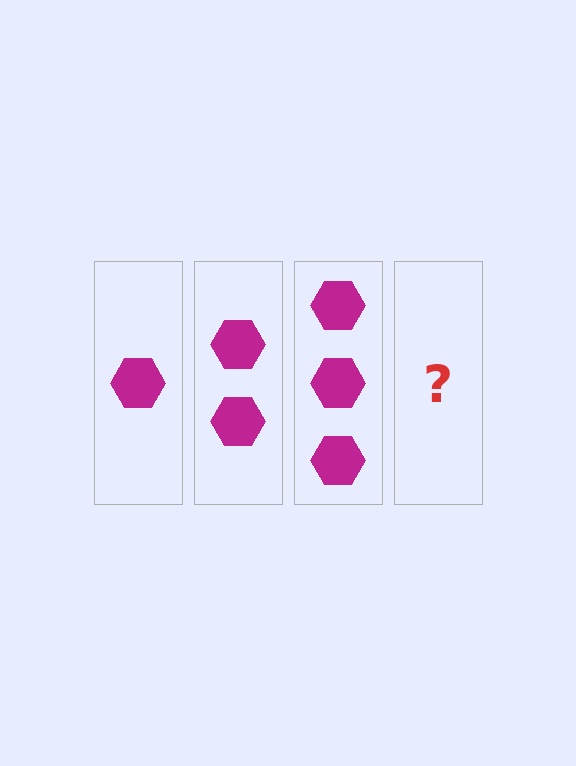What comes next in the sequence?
The next element should be 4 hexagons.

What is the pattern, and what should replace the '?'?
The pattern is that each step adds one more hexagon. The '?' should be 4 hexagons.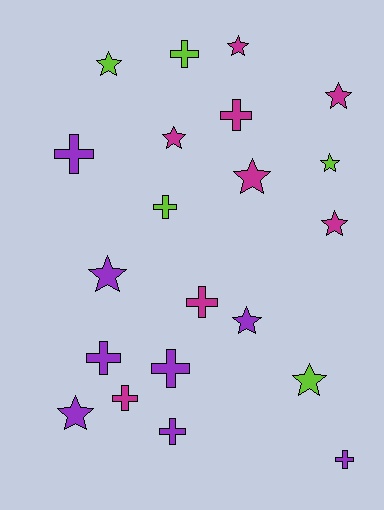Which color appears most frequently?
Magenta, with 8 objects.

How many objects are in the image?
There are 21 objects.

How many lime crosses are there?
There are 2 lime crosses.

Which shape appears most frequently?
Star, with 11 objects.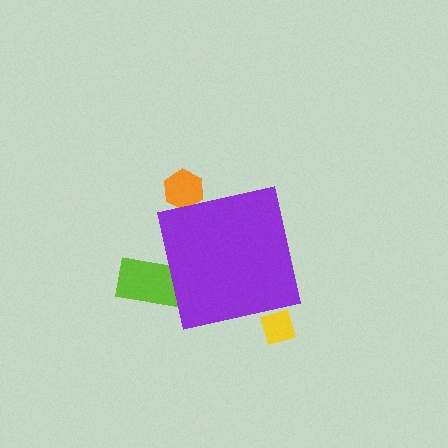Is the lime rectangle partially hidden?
Yes, the lime rectangle is partially hidden behind the purple square.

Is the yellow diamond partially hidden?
Yes, the yellow diamond is partially hidden behind the purple square.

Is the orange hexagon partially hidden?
Yes, the orange hexagon is partially hidden behind the purple square.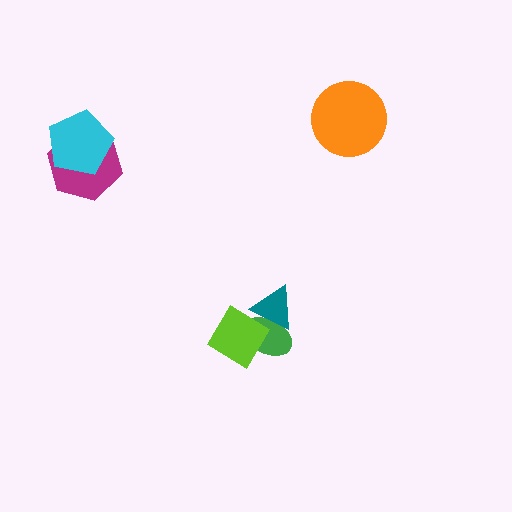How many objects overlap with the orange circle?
0 objects overlap with the orange circle.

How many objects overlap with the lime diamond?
2 objects overlap with the lime diamond.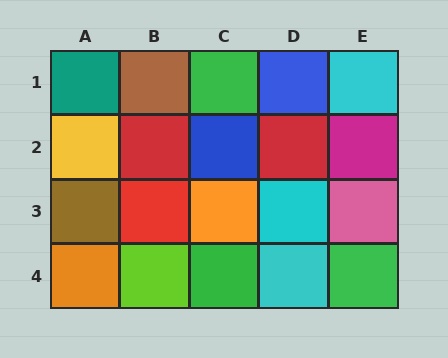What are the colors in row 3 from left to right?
Brown, red, orange, cyan, pink.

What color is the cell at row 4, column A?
Orange.